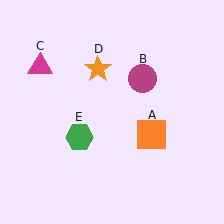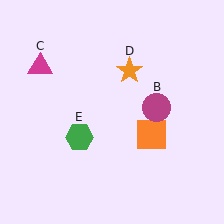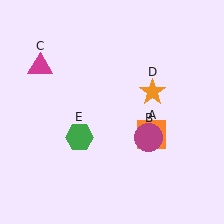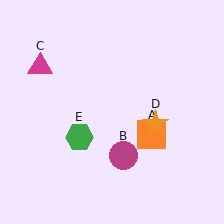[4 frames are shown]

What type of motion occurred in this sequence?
The magenta circle (object B), orange star (object D) rotated clockwise around the center of the scene.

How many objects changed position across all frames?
2 objects changed position: magenta circle (object B), orange star (object D).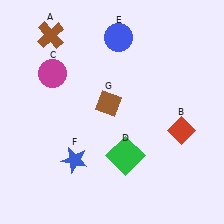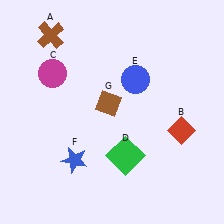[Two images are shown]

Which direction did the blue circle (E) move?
The blue circle (E) moved down.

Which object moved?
The blue circle (E) moved down.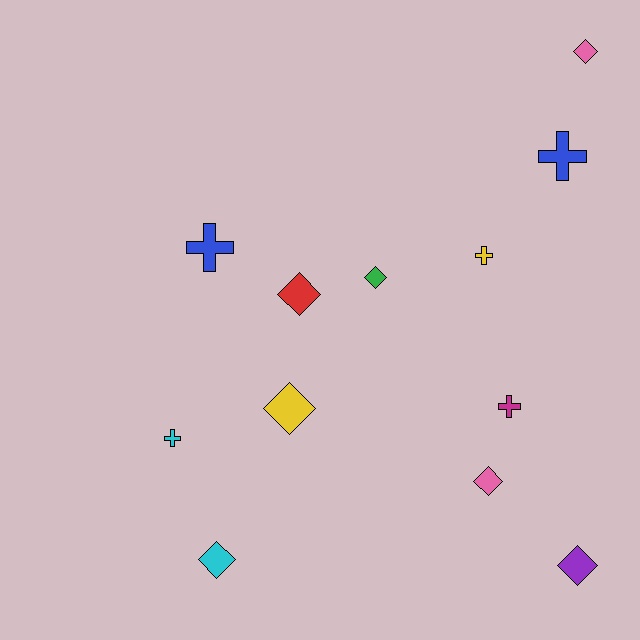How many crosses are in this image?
There are 5 crosses.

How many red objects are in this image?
There is 1 red object.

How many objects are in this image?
There are 12 objects.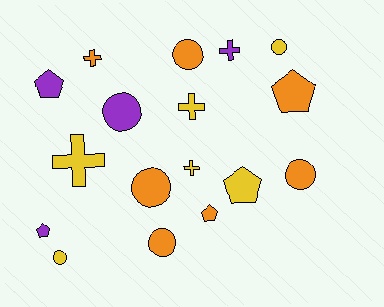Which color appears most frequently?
Orange, with 7 objects.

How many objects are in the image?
There are 17 objects.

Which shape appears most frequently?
Circle, with 7 objects.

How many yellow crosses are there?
There are 3 yellow crosses.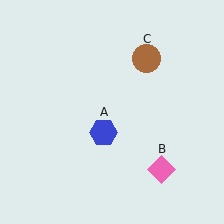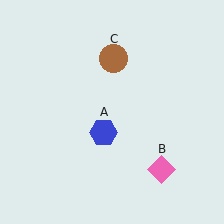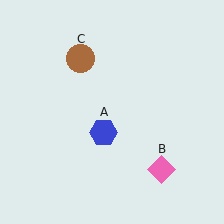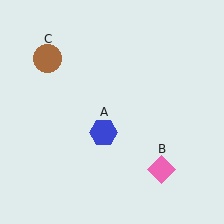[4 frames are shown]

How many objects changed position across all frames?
1 object changed position: brown circle (object C).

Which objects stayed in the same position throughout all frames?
Blue hexagon (object A) and pink diamond (object B) remained stationary.